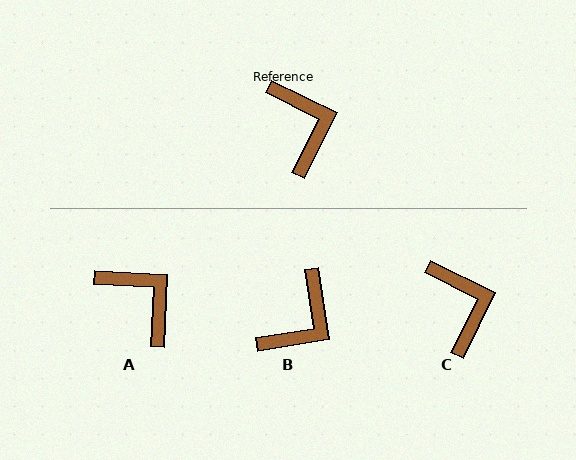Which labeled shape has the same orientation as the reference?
C.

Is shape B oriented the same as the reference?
No, it is off by about 54 degrees.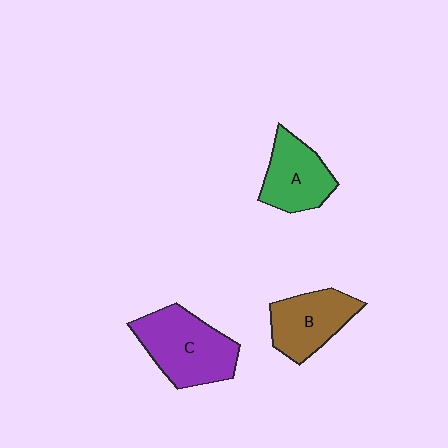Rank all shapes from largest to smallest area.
From largest to smallest: C (purple), B (brown), A (green).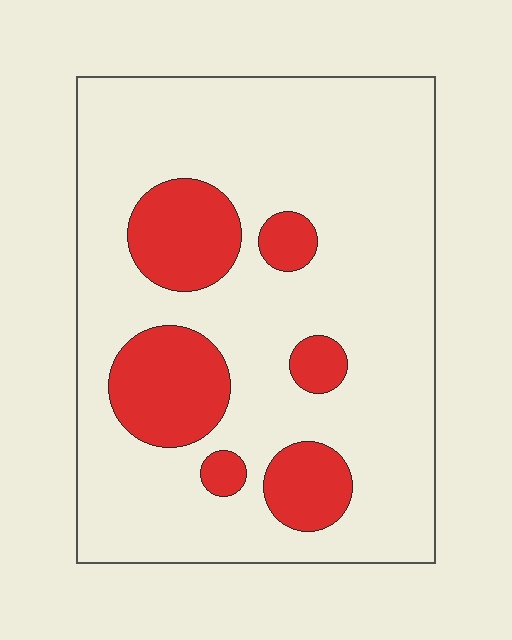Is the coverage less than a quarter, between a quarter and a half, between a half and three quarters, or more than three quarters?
Less than a quarter.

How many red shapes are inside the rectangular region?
6.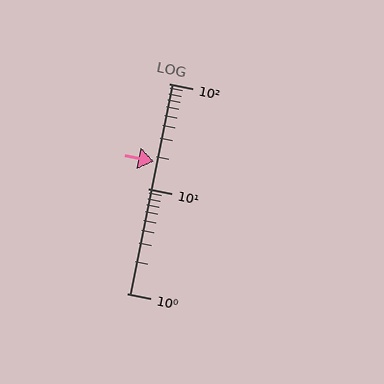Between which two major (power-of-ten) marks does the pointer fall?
The pointer is between 10 and 100.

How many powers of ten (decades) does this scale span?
The scale spans 2 decades, from 1 to 100.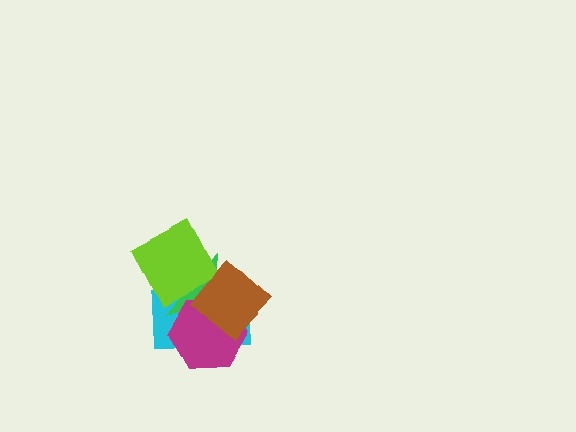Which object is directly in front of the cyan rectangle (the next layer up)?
The green star is directly in front of the cyan rectangle.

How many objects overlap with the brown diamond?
3 objects overlap with the brown diamond.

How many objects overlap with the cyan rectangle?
4 objects overlap with the cyan rectangle.